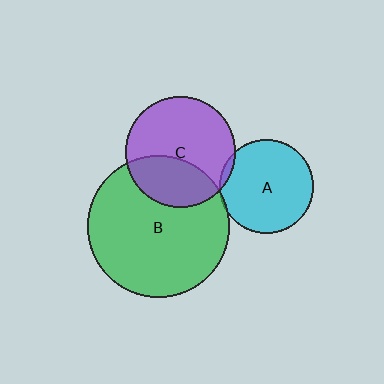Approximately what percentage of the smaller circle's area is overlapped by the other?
Approximately 5%.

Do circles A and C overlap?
Yes.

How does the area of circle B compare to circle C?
Approximately 1.7 times.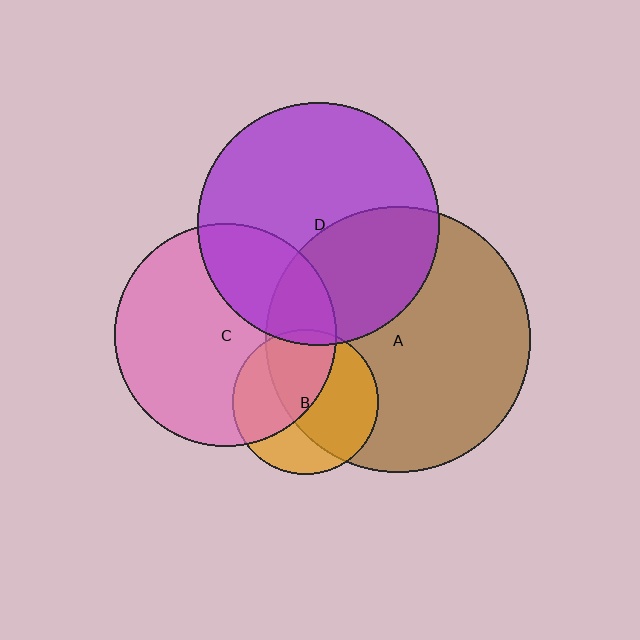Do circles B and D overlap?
Yes.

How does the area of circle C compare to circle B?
Approximately 2.3 times.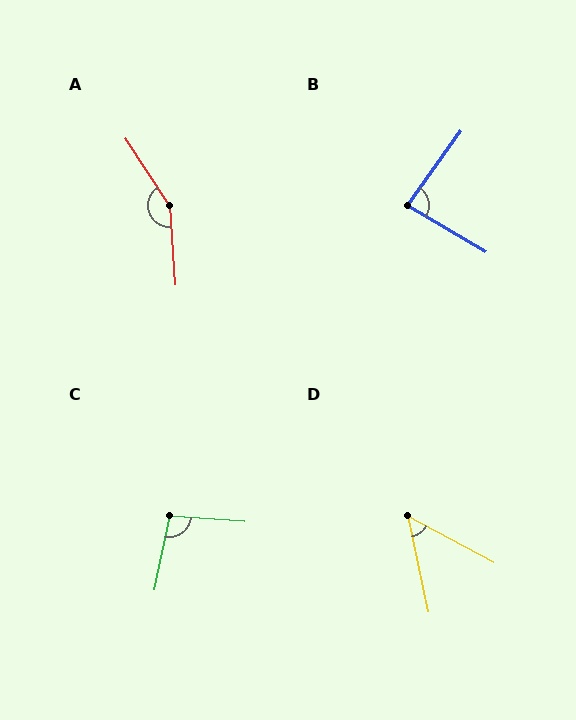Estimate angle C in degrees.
Approximately 97 degrees.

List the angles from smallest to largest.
D (50°), B (85°), C (97°), A (151°).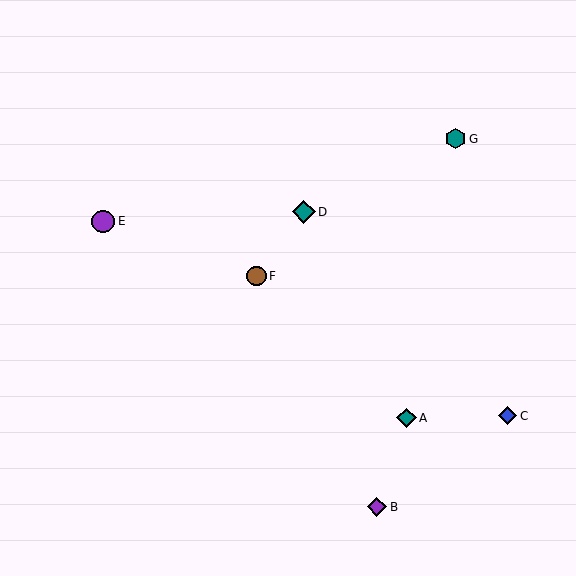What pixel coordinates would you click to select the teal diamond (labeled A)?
Click at (406, 418) to select the teal diamond A.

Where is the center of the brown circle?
The center of the brown circle is at (256, 276).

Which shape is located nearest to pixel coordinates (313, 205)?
The teal diamond (labeled D) at (304, 212) is nearest to that location.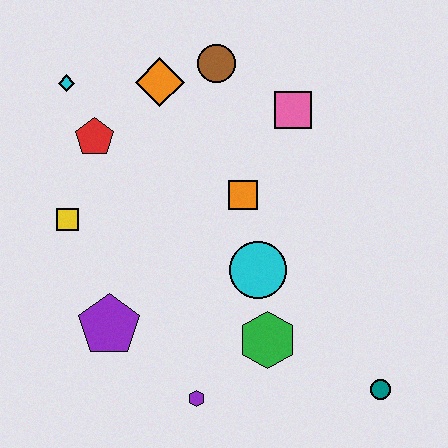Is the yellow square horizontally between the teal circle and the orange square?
No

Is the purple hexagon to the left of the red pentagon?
No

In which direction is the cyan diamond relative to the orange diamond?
The cyan diamond is to the left of the orange diamond.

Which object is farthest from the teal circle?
The cyan diamond is farthest from the teal circle.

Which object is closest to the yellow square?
The red pentagon is closest to the yellow square.